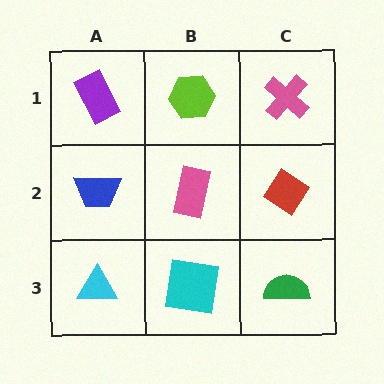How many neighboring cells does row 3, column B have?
3.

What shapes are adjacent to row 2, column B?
A lime hexagon (row 1, column B), a cyan square (row 3, column B), a blue trapezoid (row 2, column A), a red diamond (row 2, column C).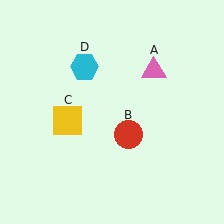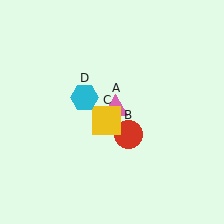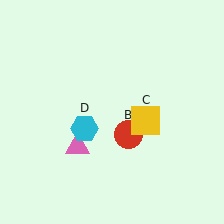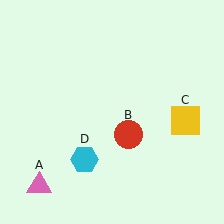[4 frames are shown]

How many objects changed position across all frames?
3 objects changed position: pink triangle (object A), yellow square (object C), cyan hexagon (object D).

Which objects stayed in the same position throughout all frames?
Red circle (object B) remained stationary.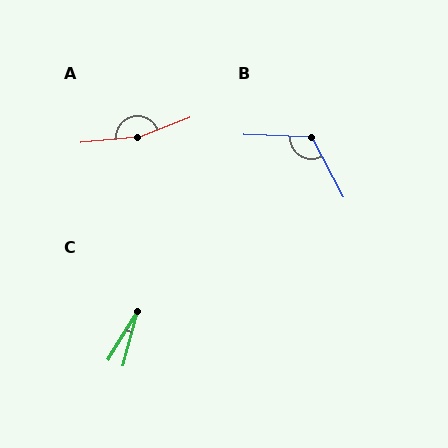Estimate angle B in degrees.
Approximately 120 degrees.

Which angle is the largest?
A, at approximately 164 degrees.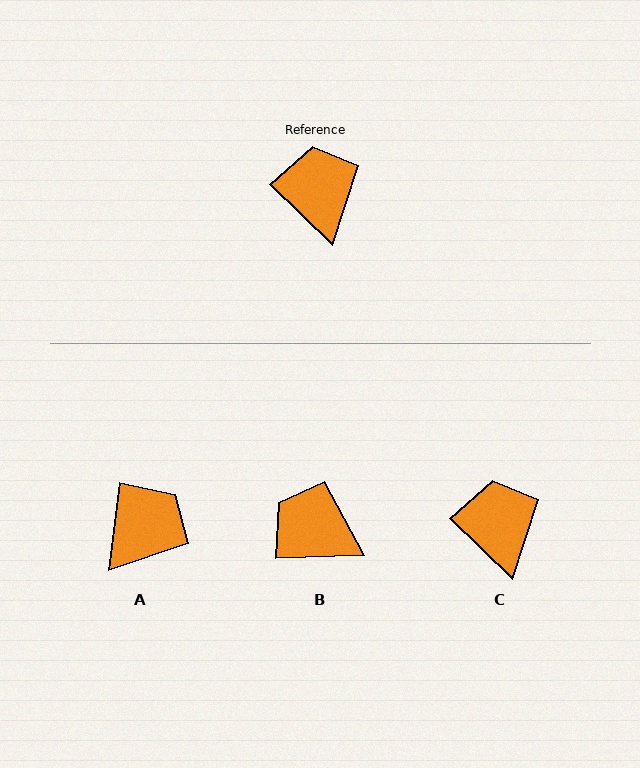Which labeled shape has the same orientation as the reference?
C.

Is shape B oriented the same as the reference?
No, it is off by about 46 degrees.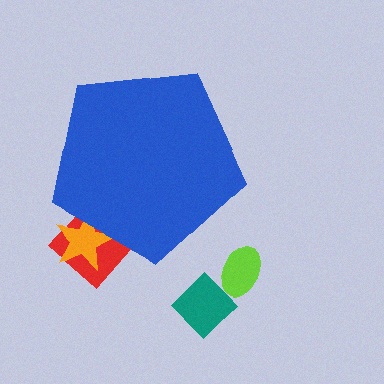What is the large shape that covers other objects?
A blue pentagon.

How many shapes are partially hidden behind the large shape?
2 shapes are partially hidden.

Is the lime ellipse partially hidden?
No, the lime ellipse is fully visible.